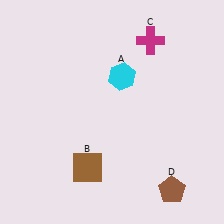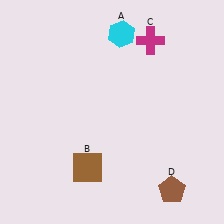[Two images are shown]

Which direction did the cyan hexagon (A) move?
The cyan hexagon (A) moved up.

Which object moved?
The cyan hexagon (A) moved up.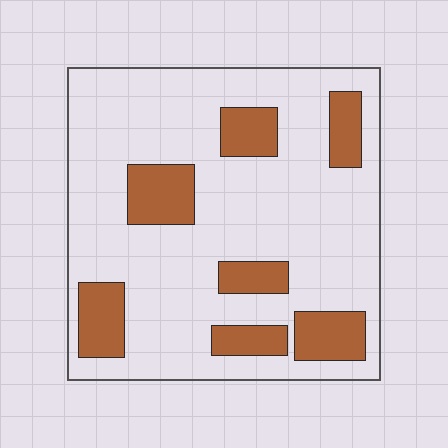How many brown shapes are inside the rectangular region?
7.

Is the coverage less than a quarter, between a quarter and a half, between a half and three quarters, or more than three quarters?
Less than a quarter.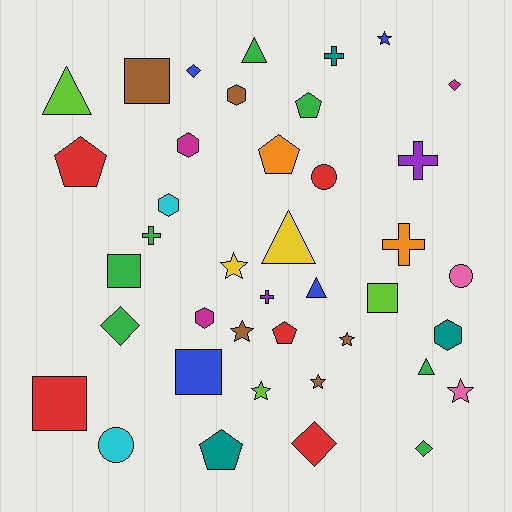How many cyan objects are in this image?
There are 2 cyan objects.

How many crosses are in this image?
There are 5 crosses.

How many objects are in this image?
There are 40 objects.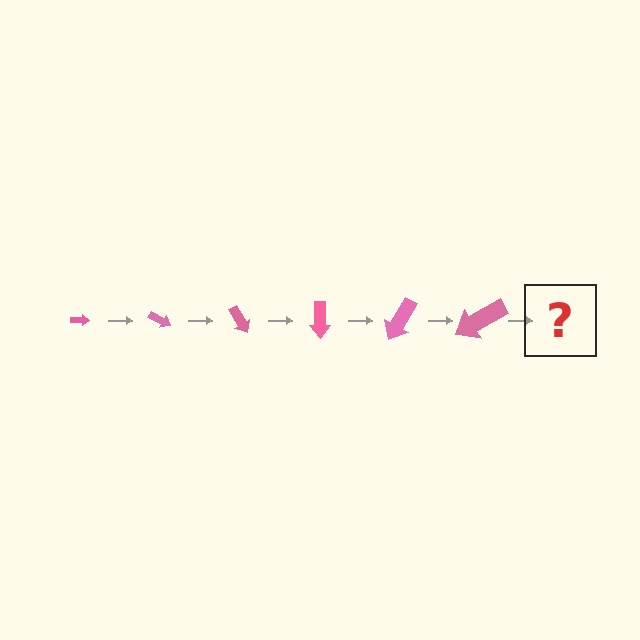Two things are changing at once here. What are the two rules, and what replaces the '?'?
The two rules are that the arrow grows larger each step and it rotates 30 degrees each step. The '?' should be an arrow, larger than the previous one and rotated 180 degrees from the start.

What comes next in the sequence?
The next element should be an arrow, larger than the previous one and rotated 180 degrees from the start.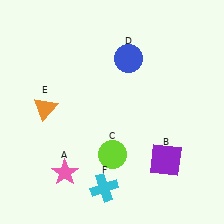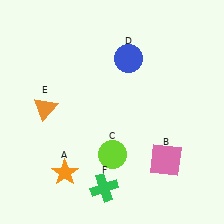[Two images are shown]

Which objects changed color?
A changed from pink to orange. B changed from purple to pink. F changed from cyan to green.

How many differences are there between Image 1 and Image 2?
There are 3 differences between the two images.